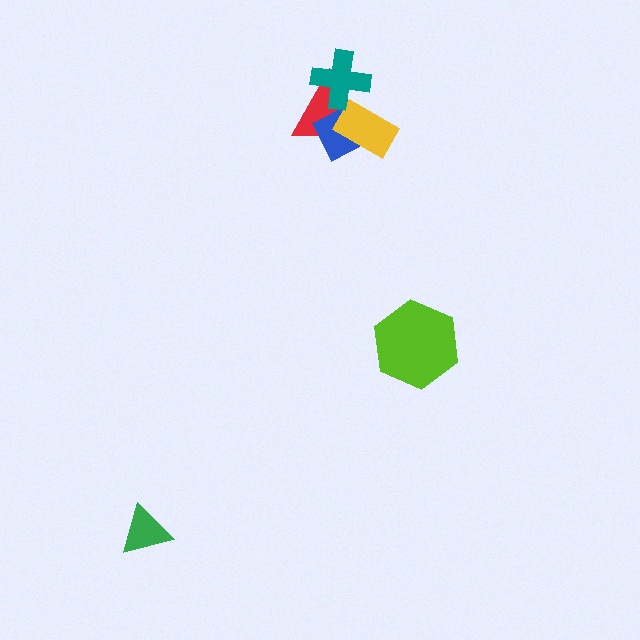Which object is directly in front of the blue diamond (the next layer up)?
The yellow rectangle is directly in front of the blue diamond.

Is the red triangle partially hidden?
Yes, it is partially covered by another shape.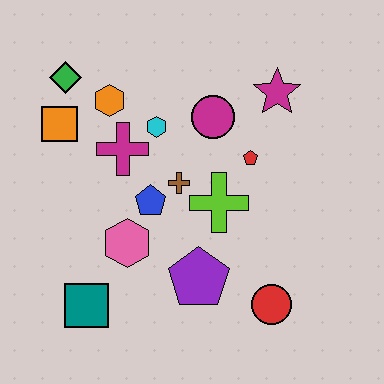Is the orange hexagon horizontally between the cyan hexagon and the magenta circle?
No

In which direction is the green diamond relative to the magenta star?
The green diamond is to the left of the magenta star.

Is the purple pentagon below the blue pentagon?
Yes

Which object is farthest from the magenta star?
The teal square is farthest from the magenta star.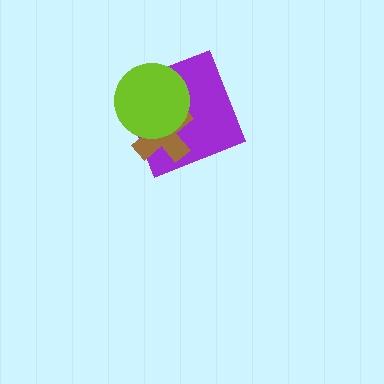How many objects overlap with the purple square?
2 objects overlap with the purple square.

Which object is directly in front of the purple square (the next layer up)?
The brown cross is directly in front of the purple square.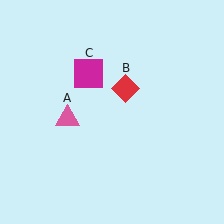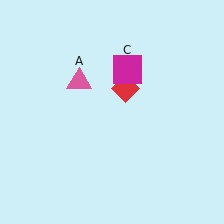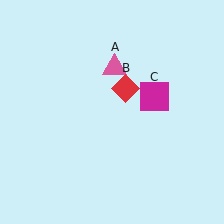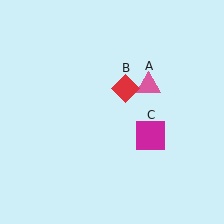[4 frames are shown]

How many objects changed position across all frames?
2 objects changed position: pink triangle (object A), magenta square (object C).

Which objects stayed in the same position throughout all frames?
Red diamond (object B) remained stationary.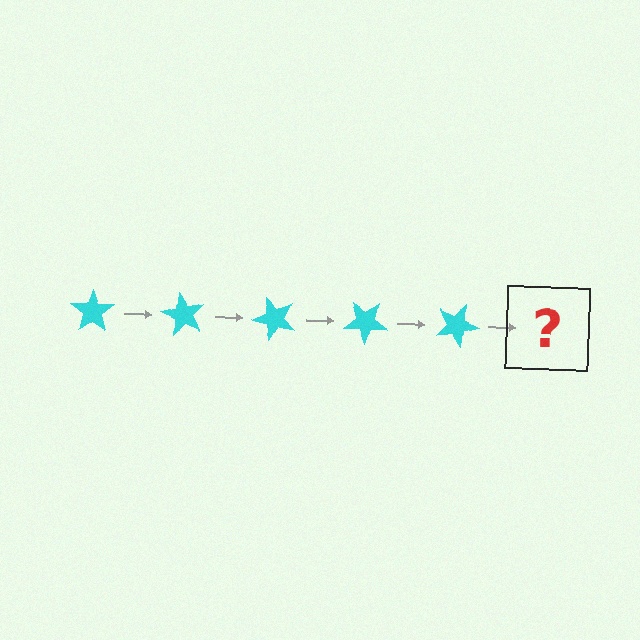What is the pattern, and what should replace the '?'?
The pattern is that the star rotates 60 degrees each step. The '?' should be a cyan star rotated 300 degrees.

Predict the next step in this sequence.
The next step is a cyan star rotated 300 degrees.